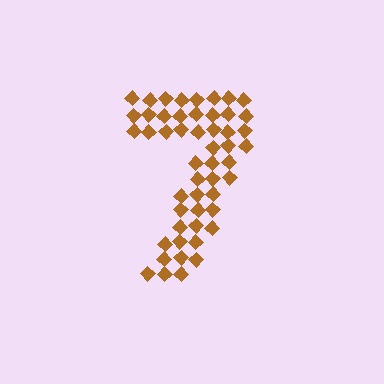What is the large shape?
The large shape is the digit 7.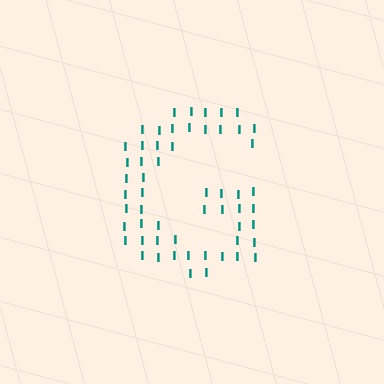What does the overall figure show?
The overall figure shows the letter G.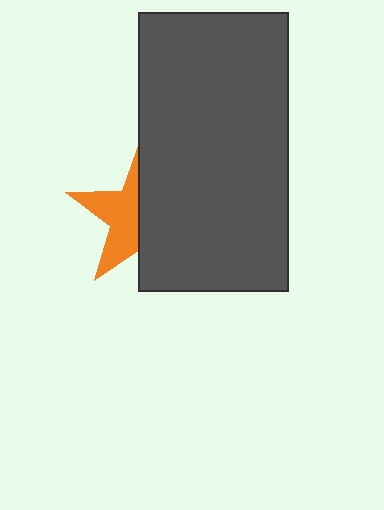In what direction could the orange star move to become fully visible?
The orange star could move left. That would shift it out from behind the dark gray rectangle entirely.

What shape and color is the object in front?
The object in front is a dark gray rectangle.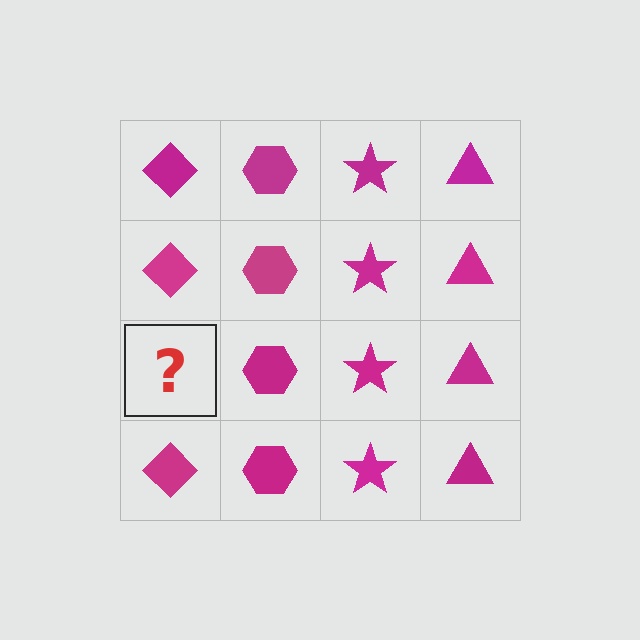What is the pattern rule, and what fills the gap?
The rule is that each column has a consistent shape. The gap should be filled with a magenta diamond.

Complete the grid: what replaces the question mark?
The question mark should be replaced with a magenta diamond.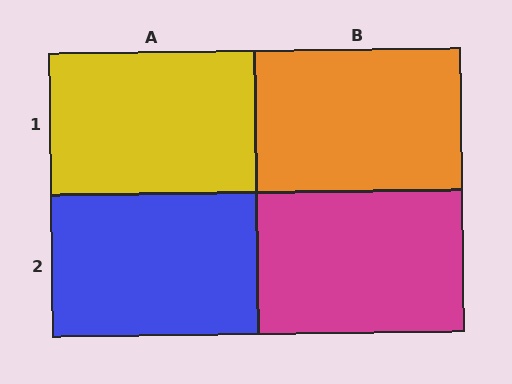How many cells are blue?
1 cell is blue.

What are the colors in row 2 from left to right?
Blue, magenta.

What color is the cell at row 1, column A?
Yellow.